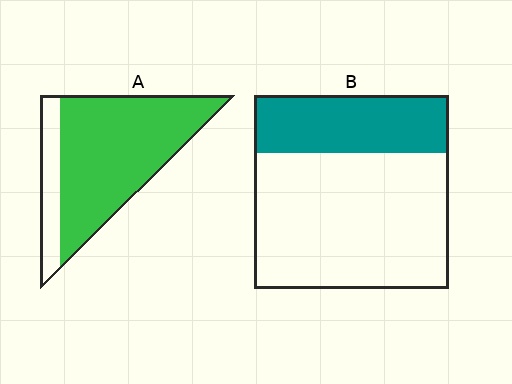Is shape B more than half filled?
No.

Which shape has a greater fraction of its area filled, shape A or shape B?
Shape A.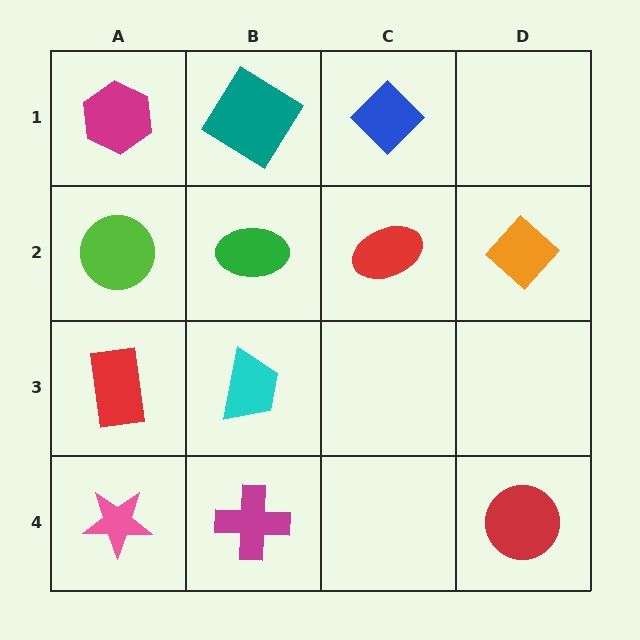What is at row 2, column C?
A red ellipse.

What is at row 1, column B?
A teal diamond.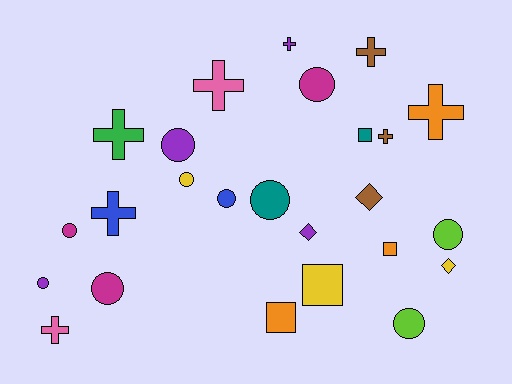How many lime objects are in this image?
There are 2 lime objects.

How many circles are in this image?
There are 10 circles.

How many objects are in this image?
There are 25 objects.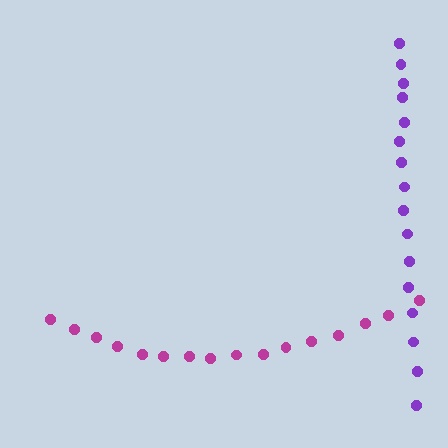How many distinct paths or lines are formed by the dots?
There are 2 distinct paths.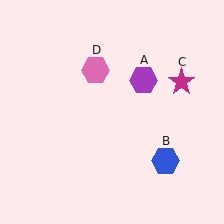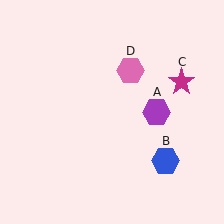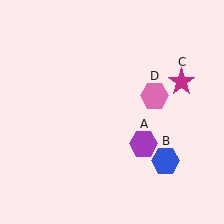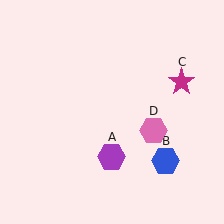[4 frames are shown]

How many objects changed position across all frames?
2 objects changed position: purple hexagon (object A), pink hexagon (object D).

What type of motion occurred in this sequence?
The purple hexagon (object A), pink hexagon (object D) rotated clockwise around the center of the scene.